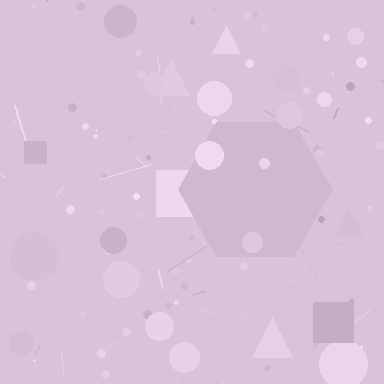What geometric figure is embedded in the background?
A hexagon is embedded in the background.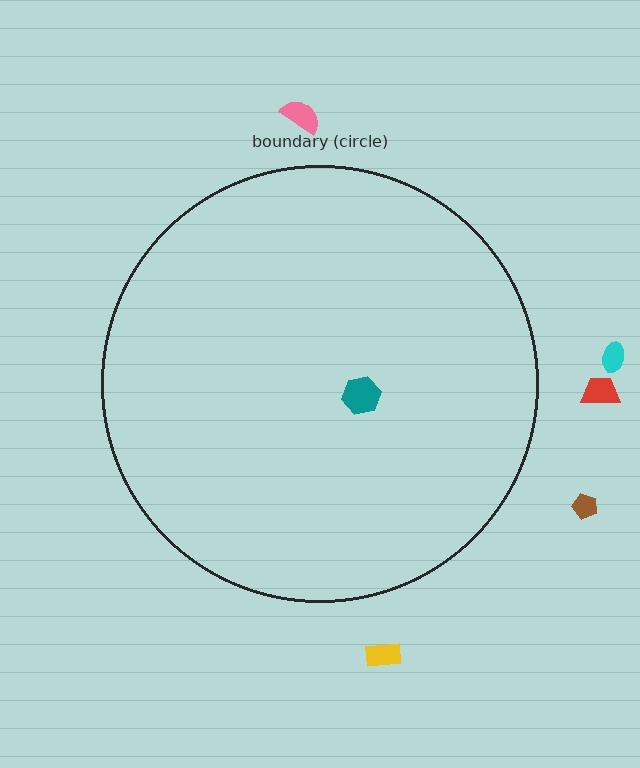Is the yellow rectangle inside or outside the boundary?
Outside.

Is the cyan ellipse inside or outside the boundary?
Outside.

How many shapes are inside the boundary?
1 inside, 5 outside.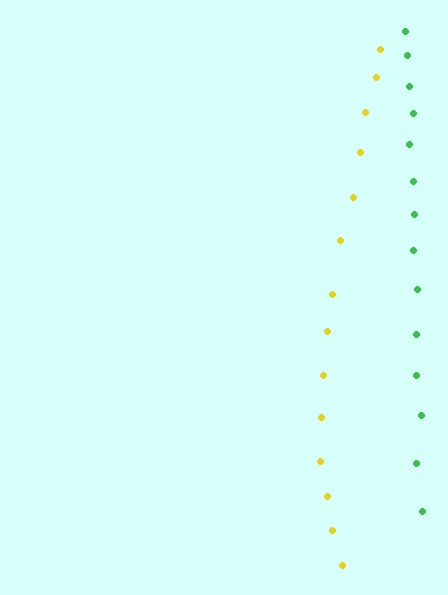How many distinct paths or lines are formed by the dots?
There are 2 distinct paths.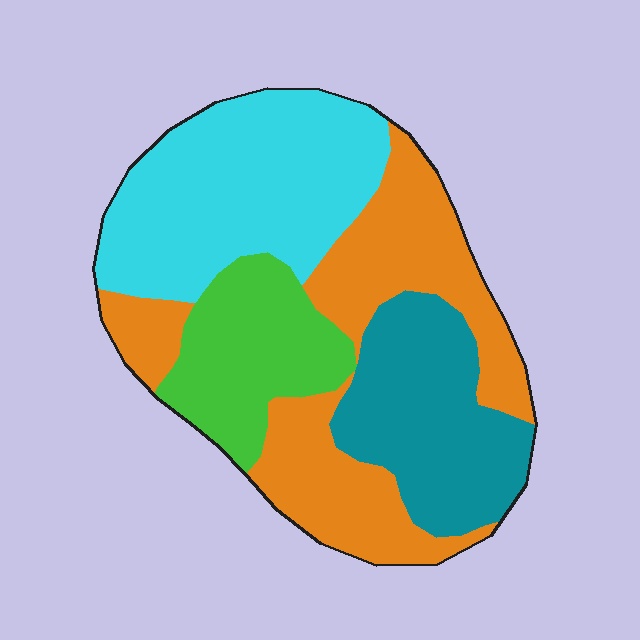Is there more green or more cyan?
Cyan.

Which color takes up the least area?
Green, at roughly 15%.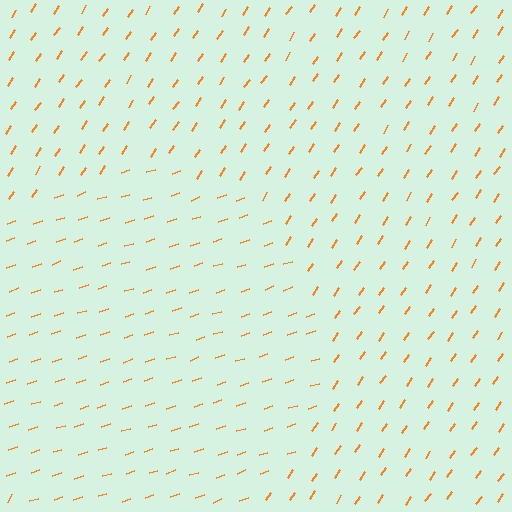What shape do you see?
I see a circle.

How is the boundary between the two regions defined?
The boundary is defined purely by a change in line orientation (approximately 37 degrees difference). All lines are the same color and thickness.